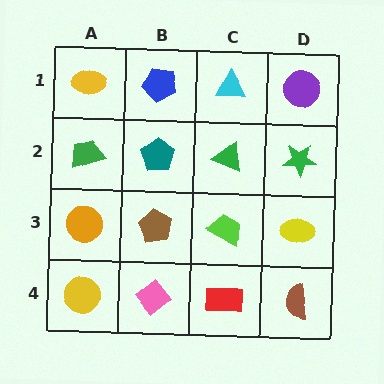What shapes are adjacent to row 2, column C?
A cyan triangle (row 1, column C), a lime trapezoid (row 3, column C), a teal pentagon (row 2, column B), a green star (row 2, column D).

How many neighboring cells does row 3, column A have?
3.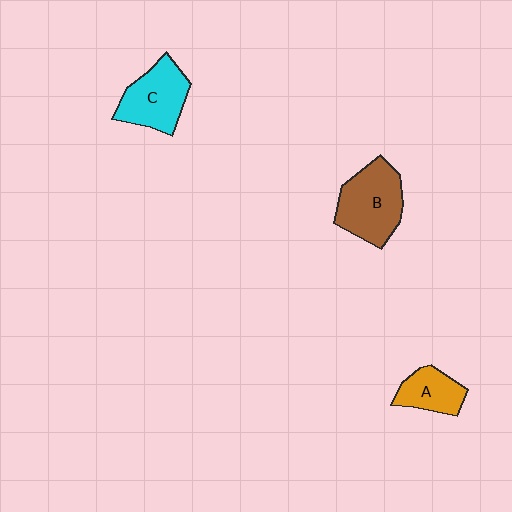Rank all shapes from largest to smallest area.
From largest to smallest: B (brown), C (cyan), A (orange).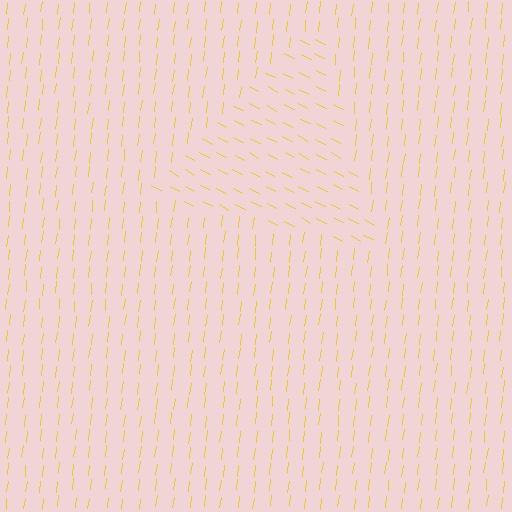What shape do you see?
I see a triangle.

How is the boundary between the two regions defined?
The boundary is defined purely by a change in line orientation (approximately 68 degrees difference). All lines are the same color and thickness.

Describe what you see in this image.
The image is filled with small yellow line segments. A triangle region in the image has lines oriented differently from the surrounding lines, creating a visible texture boundary.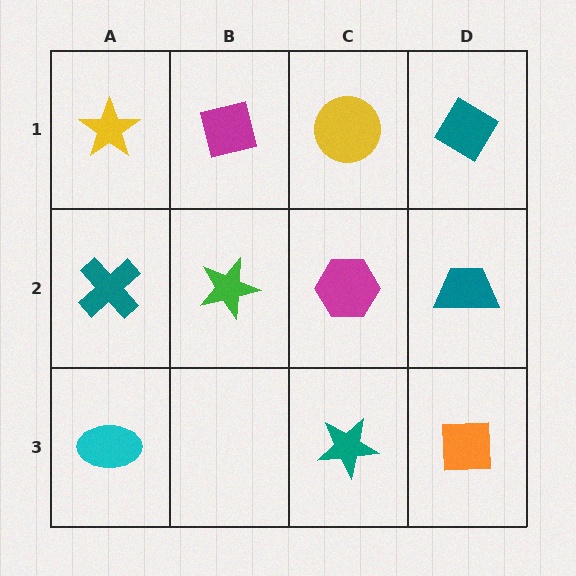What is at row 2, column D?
A teal trapezoid.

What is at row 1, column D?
A teal diamond.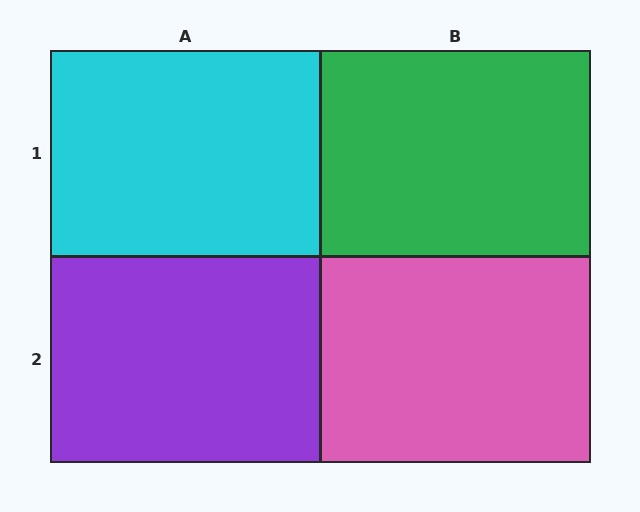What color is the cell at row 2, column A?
Purple.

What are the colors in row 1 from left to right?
Cyan, green.